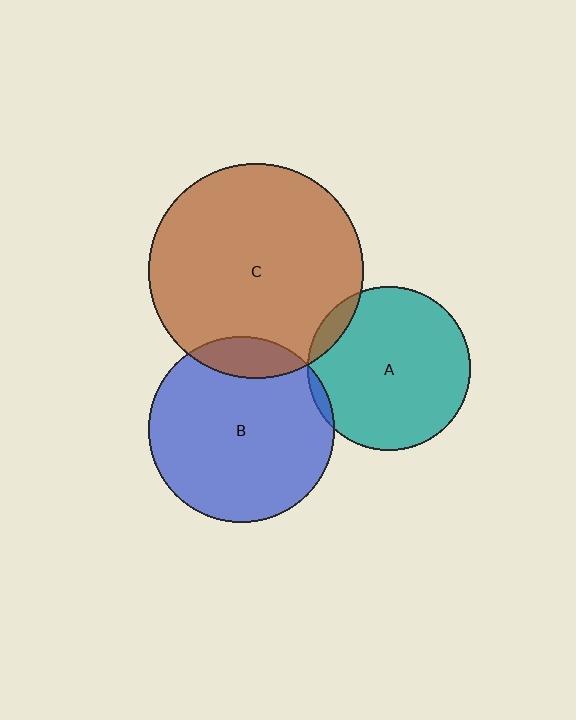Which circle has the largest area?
Circle C (brown).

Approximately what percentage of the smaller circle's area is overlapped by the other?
Approximately 15%.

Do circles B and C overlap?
Yes.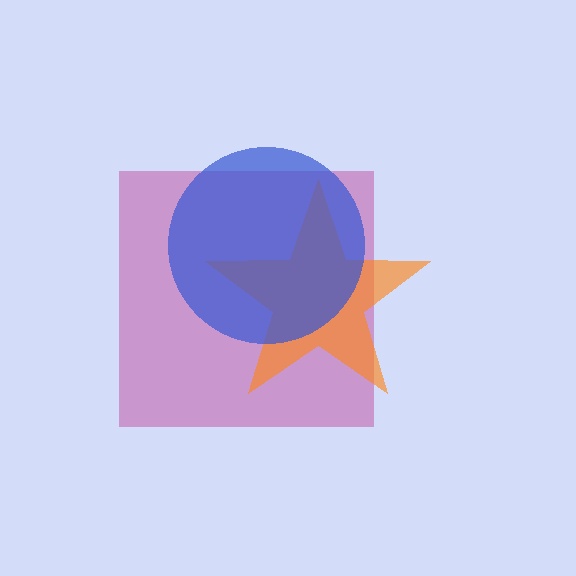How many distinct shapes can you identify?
There are 3 distinct shapes: a magenta square, an orange star, a blue circle.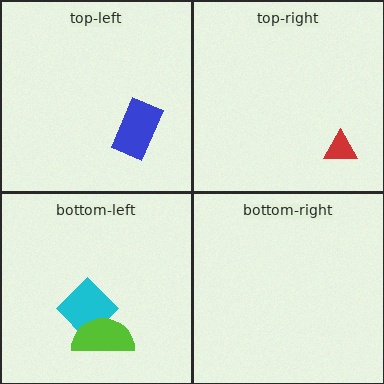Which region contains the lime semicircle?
The bottom-left region.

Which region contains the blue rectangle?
The top-left region.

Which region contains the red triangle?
The top-right region.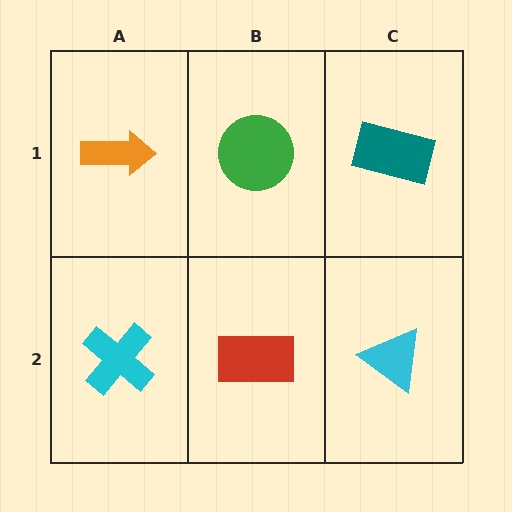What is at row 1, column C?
A teal rectangle.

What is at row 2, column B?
A red rectangle.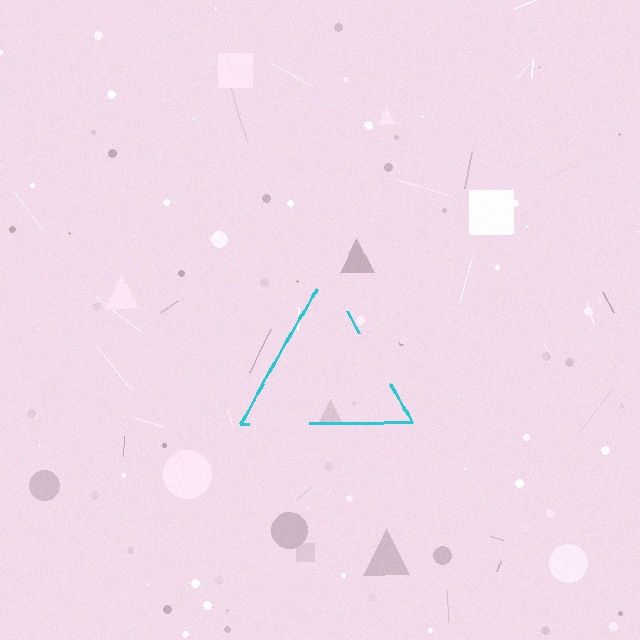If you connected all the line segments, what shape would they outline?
They would outline a triangle.